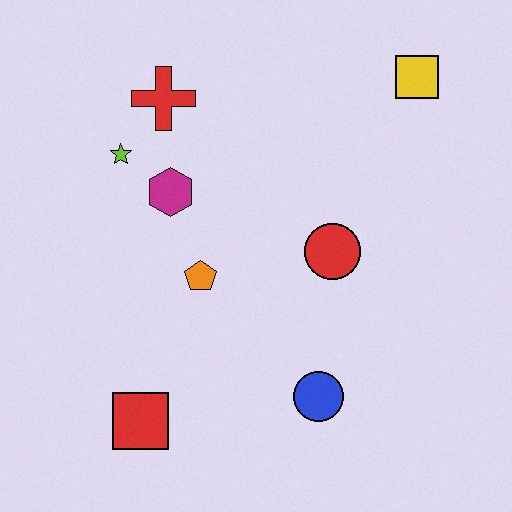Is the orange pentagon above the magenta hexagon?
No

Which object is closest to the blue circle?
The red circle is closest to the blue circle.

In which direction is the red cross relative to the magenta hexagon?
The red cross is above the magenta hexagon.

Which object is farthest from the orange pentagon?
The yellow square is farthest from the orange pentagon.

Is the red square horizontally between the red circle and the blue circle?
No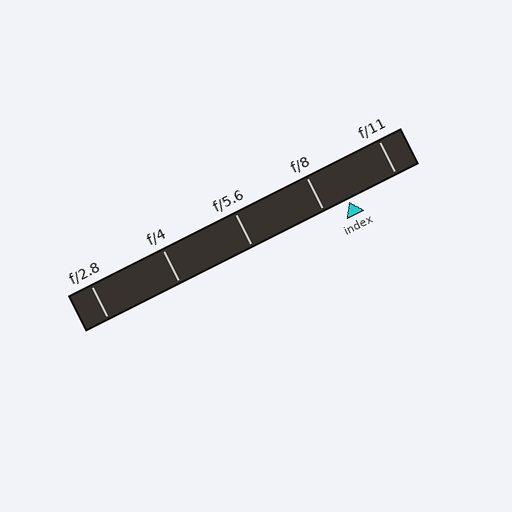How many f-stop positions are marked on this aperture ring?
There are 5 f-stop positions marked.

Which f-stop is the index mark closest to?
The index mark is closest to f/8.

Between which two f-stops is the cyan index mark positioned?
The index mark is between f/8 and f/11.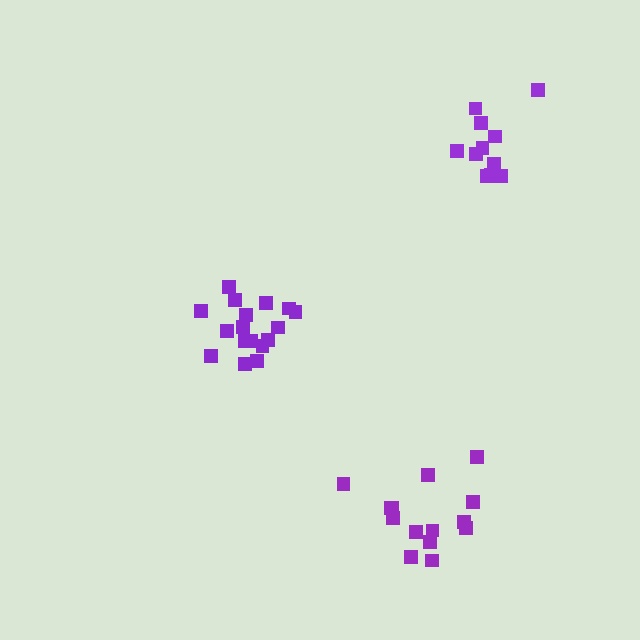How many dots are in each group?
Group 1: 17 dots, Group 2: 11 dots, Group 3: 14 dots (42 total).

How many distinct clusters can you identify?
There are 3 distinct clusters.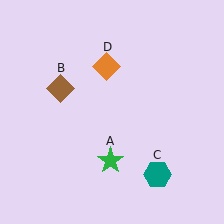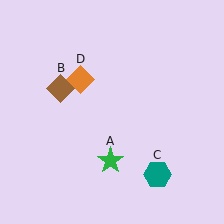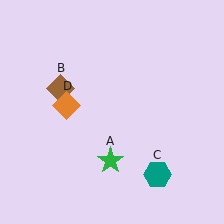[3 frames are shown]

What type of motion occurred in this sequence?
The orange diamond (object D) rotated counterclockwise around the center of the scene.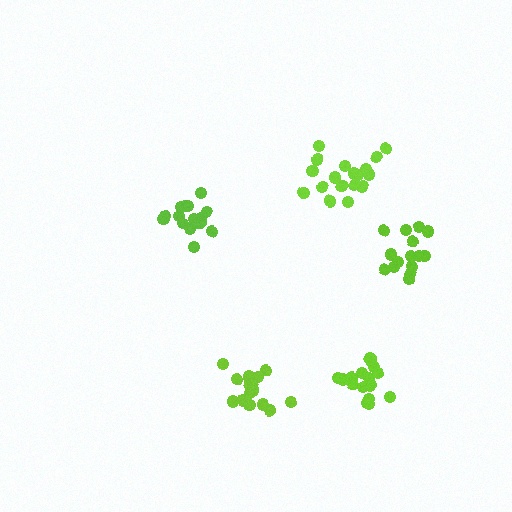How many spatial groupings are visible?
There are 5 spatial groupings.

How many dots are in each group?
Group 1: 19 dots, Group 2: 18 dots, Group 3: 15 dots, Group 4: 15 dots, Group 5: 16 dots (83 total).